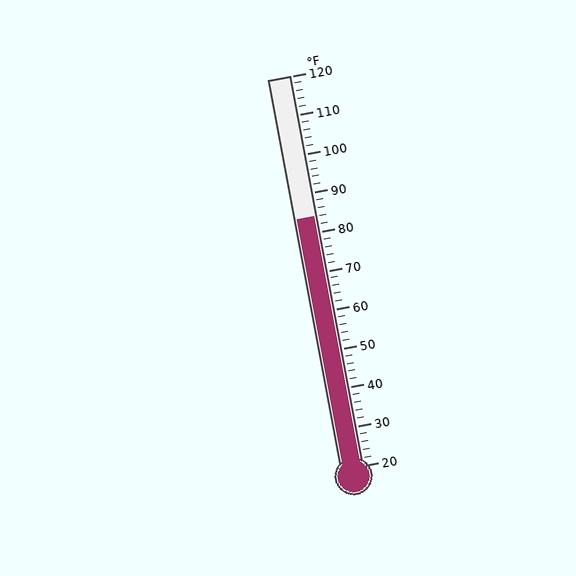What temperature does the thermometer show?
The thermometer shows approximately 84°F.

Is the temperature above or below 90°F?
The temperature is below 90°F.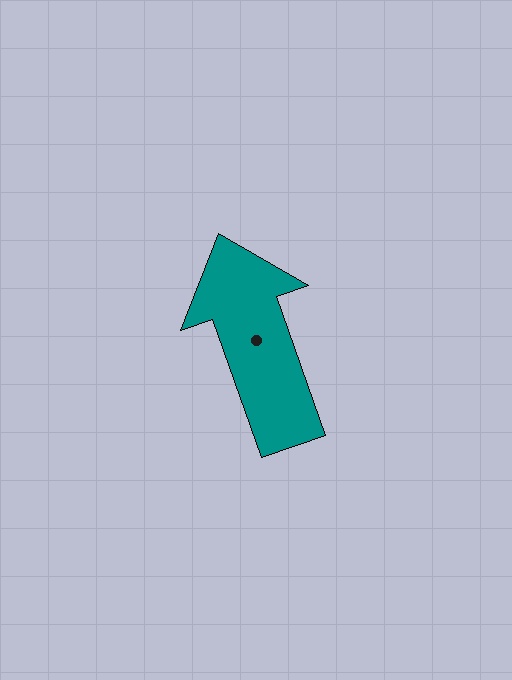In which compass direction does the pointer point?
North.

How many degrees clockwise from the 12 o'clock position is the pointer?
Approximately 341 degrees.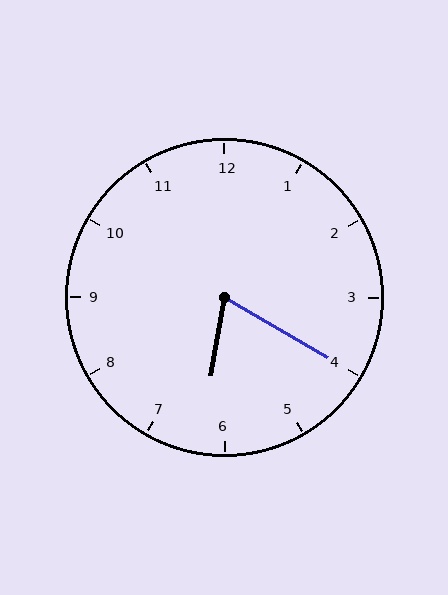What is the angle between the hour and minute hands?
Approximately 70 degrees.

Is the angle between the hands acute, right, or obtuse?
It is acute.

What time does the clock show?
6:20.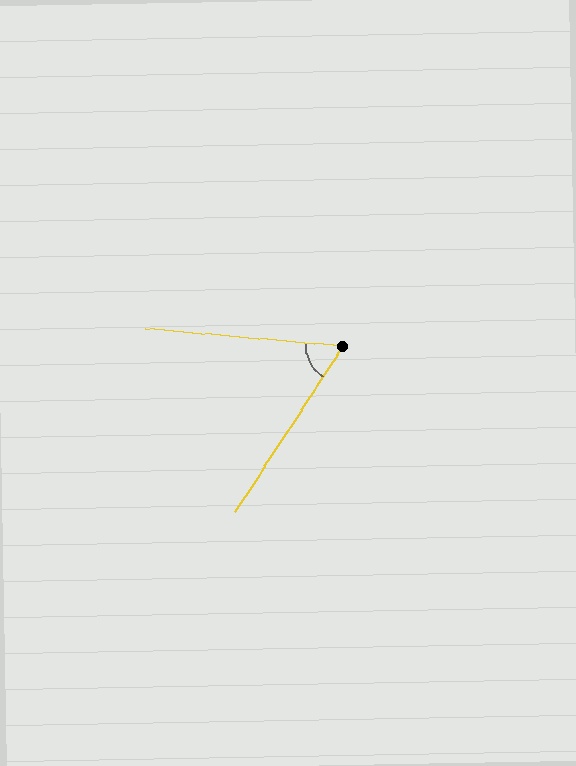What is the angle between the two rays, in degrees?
Approximately 62 degrees.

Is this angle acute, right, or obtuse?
It is acute.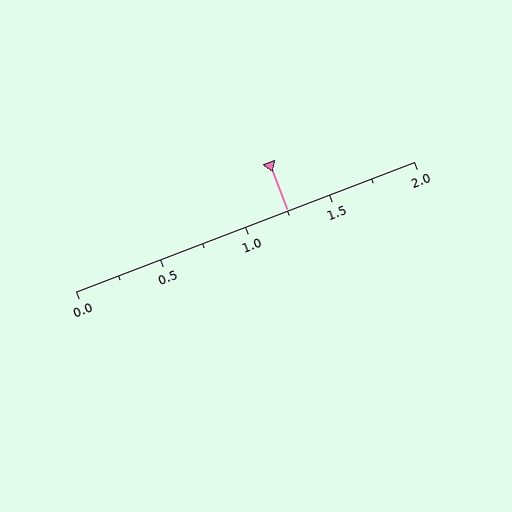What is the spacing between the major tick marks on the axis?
The major ticks are spaced 0.5 apart.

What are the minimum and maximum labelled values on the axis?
The axis runs from 0.0 to 2.0.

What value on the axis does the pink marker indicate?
The marker indicates approximately 1.25.